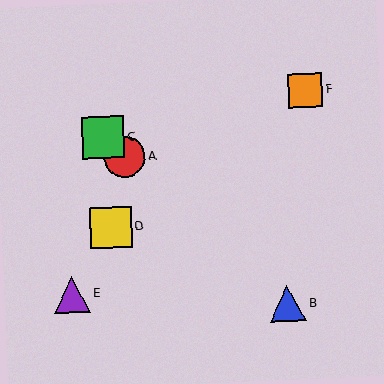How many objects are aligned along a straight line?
3 objects (A, B, C) are aligned along a straight line.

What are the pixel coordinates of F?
Object F is at (305, 90).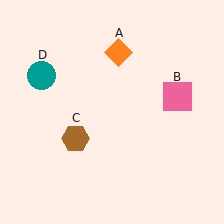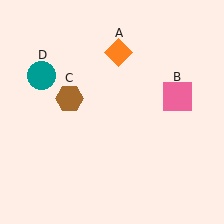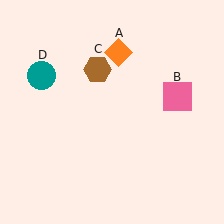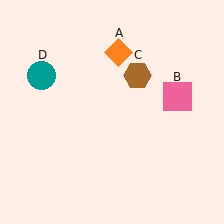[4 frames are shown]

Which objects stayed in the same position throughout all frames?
Orange diamond (object A) and pink square (object B) and teal circle (object D) remained stationary.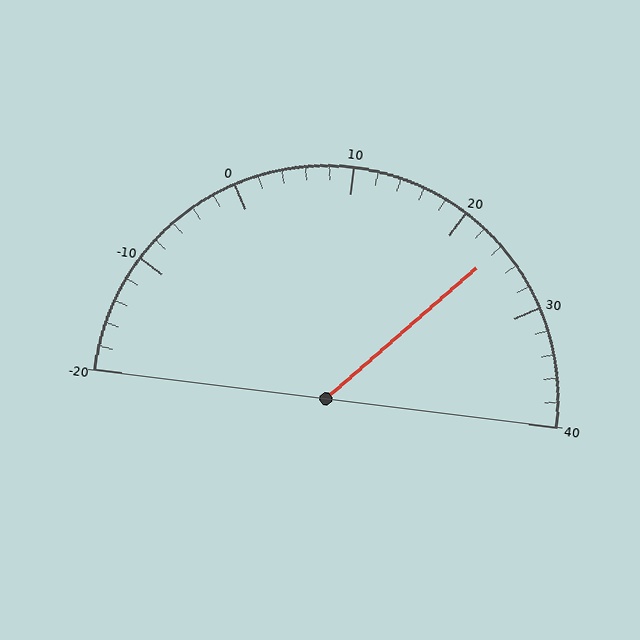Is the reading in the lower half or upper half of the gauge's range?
The reading is in the upper half of the range (-20 to 40).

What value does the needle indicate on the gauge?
The needle indicates approximately 24.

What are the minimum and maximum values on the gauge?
The gauge ranges from -20 to 40.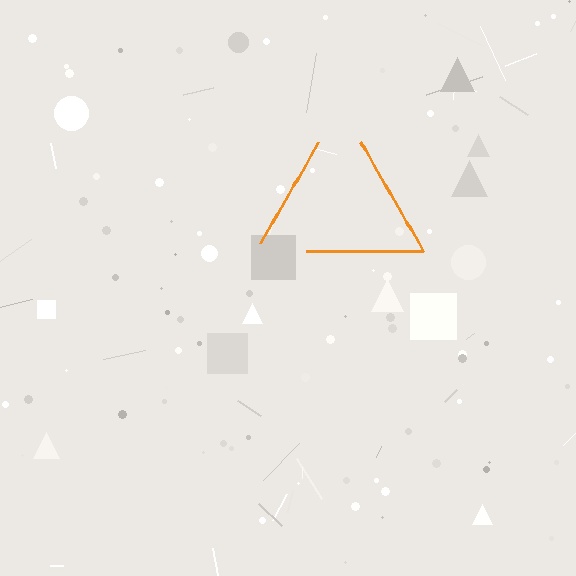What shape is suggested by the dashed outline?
The dashed outline suggests a triangle.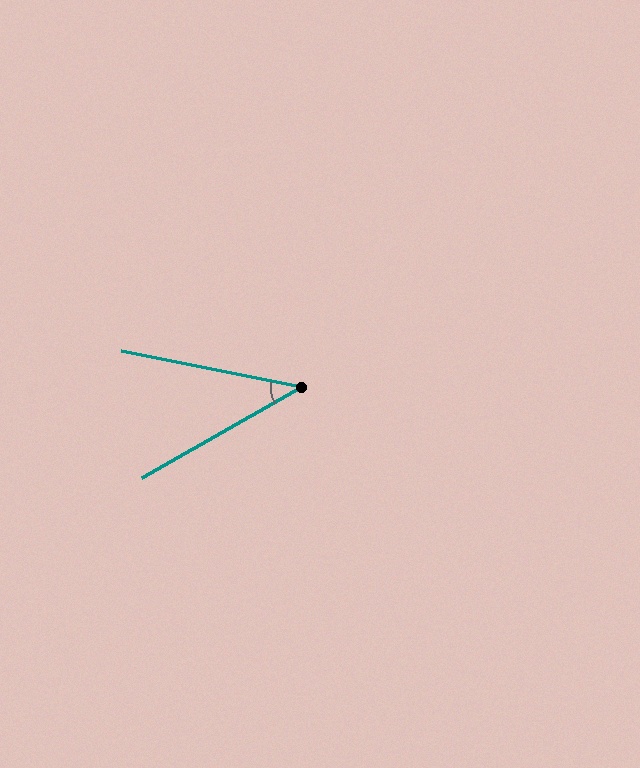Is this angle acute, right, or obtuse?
It is acute.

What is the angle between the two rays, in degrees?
Approximately 41 degrees.